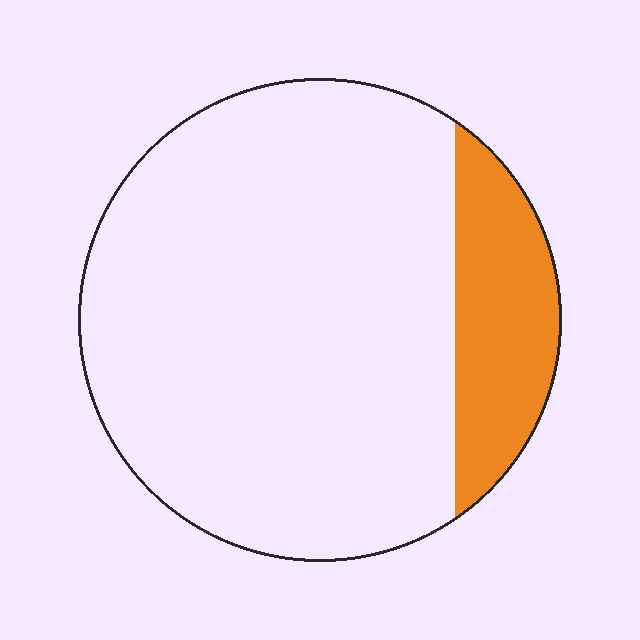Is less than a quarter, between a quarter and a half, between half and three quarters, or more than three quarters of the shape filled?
Less than a quarter.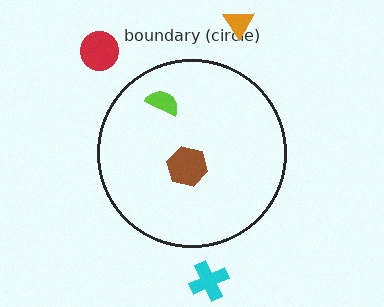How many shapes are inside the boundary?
2 inside, 3 outside.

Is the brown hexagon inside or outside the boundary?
Inside.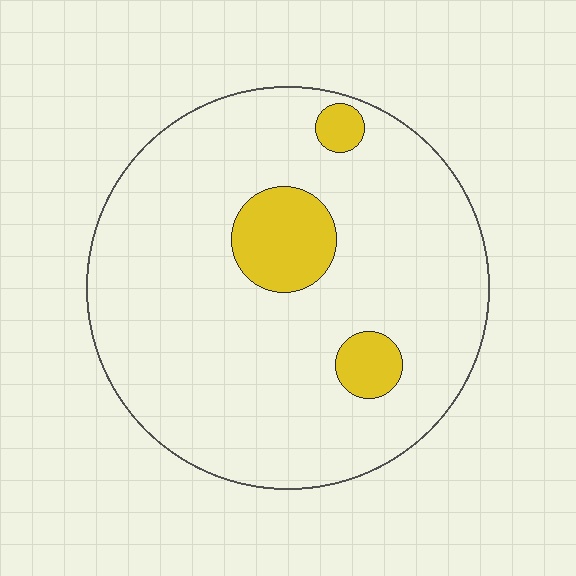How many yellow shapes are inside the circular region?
3.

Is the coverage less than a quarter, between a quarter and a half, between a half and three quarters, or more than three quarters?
Less than a quarter.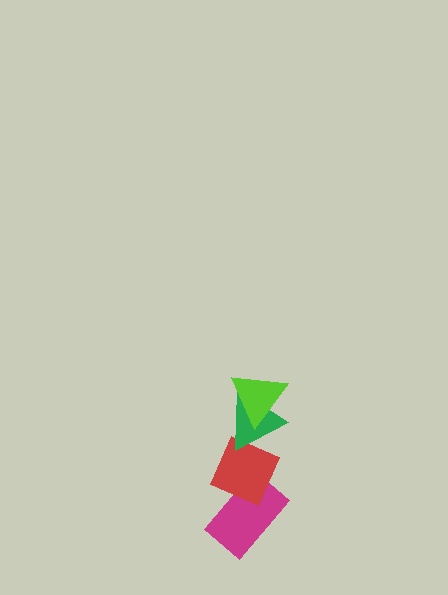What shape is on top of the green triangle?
The lime triangle is on top of the green triangle.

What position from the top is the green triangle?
The green triangle is 2nd from the top.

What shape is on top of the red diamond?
The green triangle is on top of the red diamond.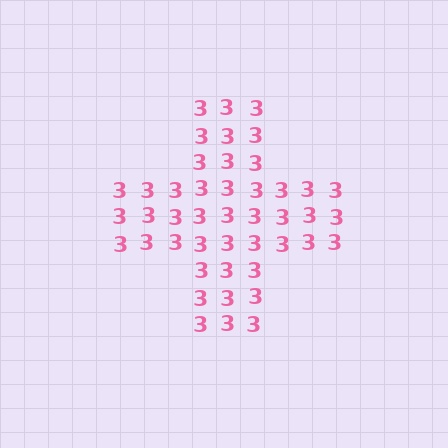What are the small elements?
The small elements are digit 3's.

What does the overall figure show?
The overall figure shows a cross.